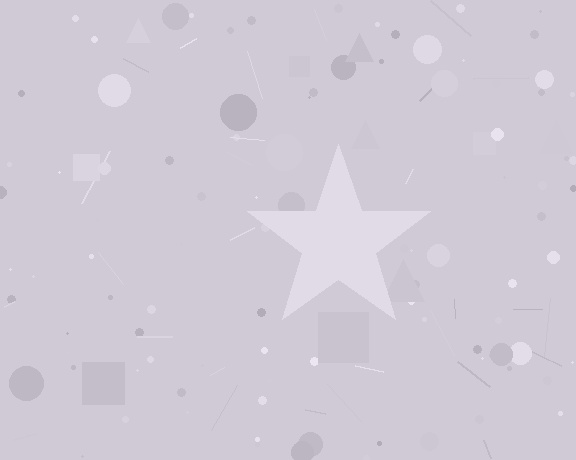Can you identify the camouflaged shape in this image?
The camouflaged shape is a star.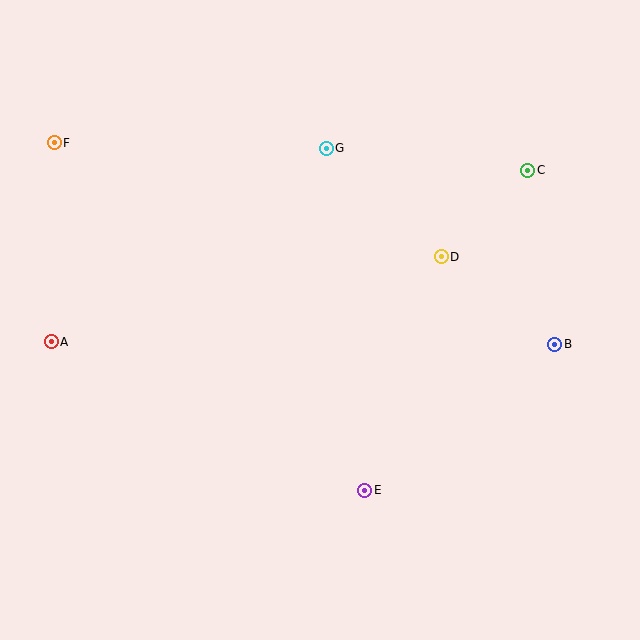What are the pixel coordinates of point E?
Point E is at (365, 490).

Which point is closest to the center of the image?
Point D at (441, 257) is closest to the center.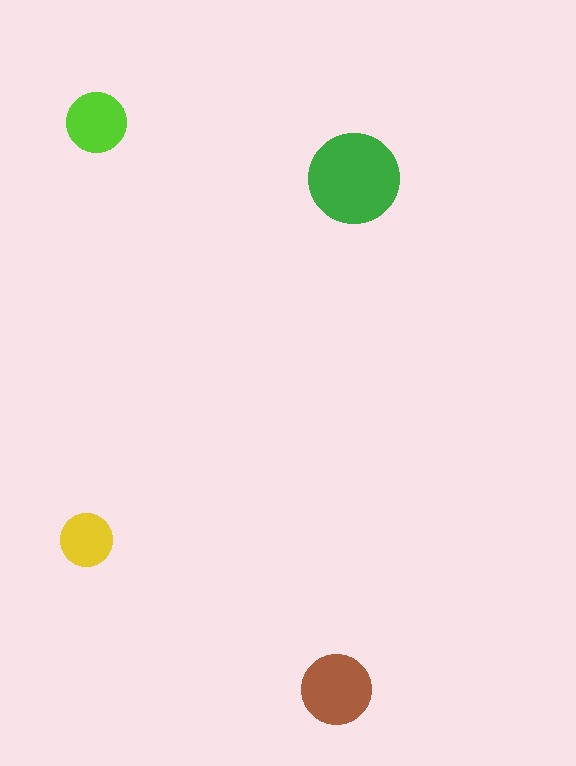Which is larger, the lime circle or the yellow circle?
The lime one.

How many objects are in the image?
There are 4 objects in the image.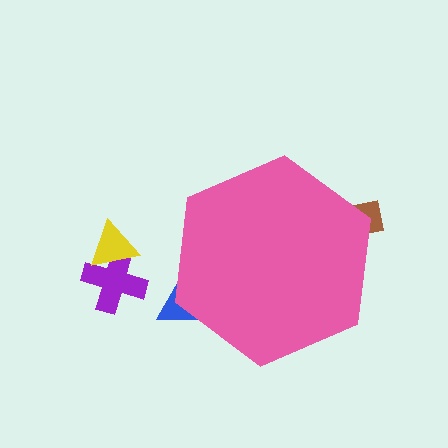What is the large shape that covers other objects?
A pink hexagon.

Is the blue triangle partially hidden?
Yes, the blue triangle is partially hidden behind the pink hexagon.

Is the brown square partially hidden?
Yes, the brown square is partially hidden behind the pink hexagon.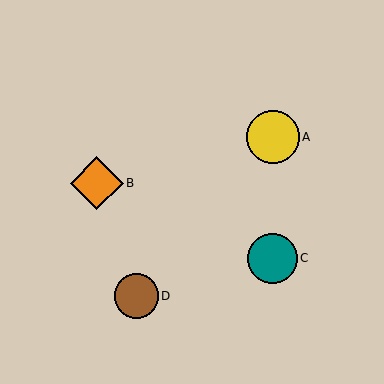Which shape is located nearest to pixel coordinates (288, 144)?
The yellow circle (labeled A) at (273, 137) is nearest to that location.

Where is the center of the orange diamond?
The center of the orange diamond is at (97, 183).